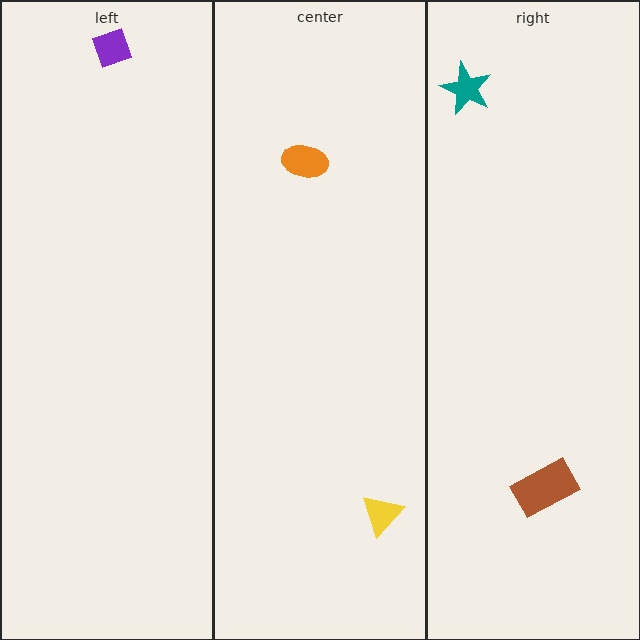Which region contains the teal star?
The right region.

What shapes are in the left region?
The purple diamond.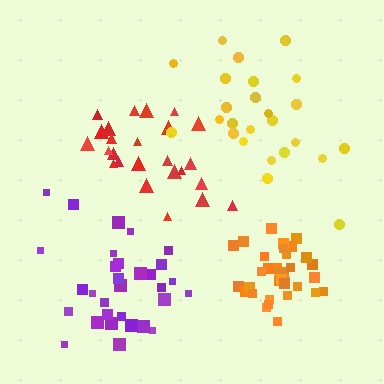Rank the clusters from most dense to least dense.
orange, purple, red, yellow.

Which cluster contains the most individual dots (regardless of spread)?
Orange (35).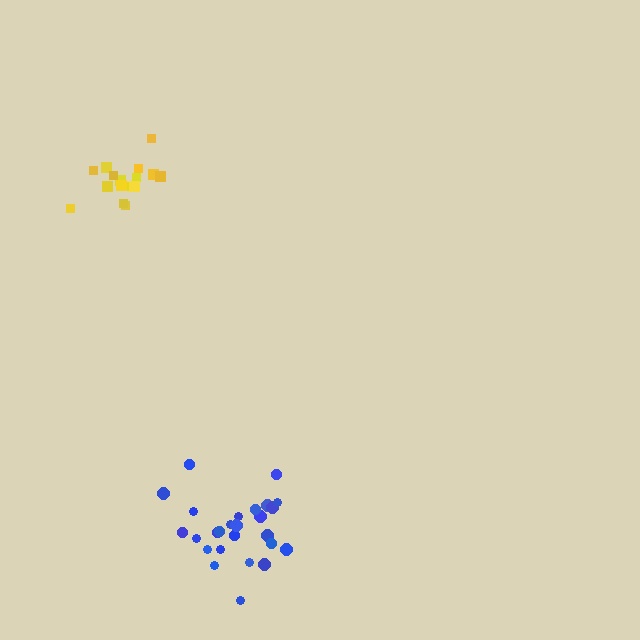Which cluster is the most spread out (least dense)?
Blue.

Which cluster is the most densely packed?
Yellow.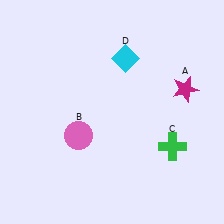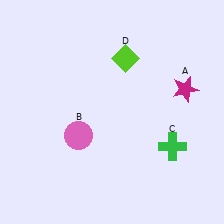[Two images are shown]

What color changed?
The diamond (D) changed from cyan in Image 1 to lime in Image 2.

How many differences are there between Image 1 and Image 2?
There is 1 difference between the two images.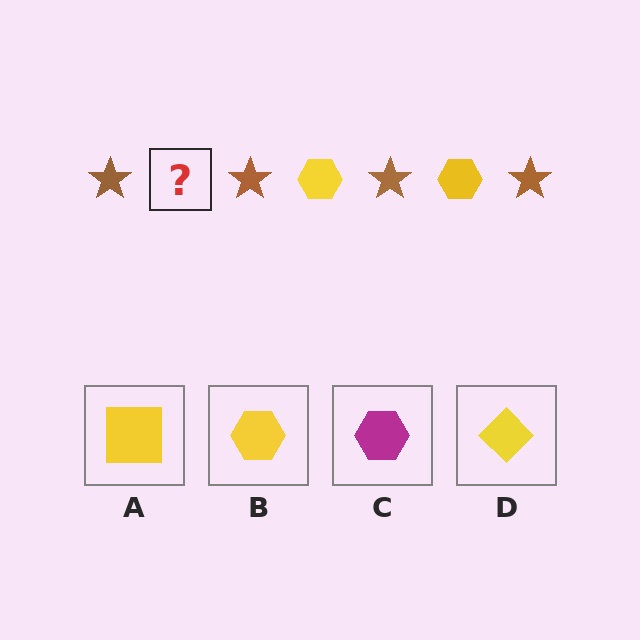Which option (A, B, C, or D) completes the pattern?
B.